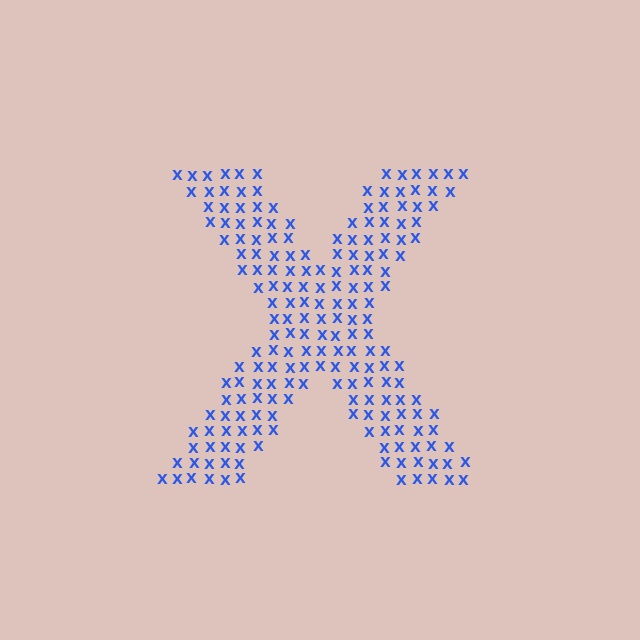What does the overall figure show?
The overall figure shows the letter X.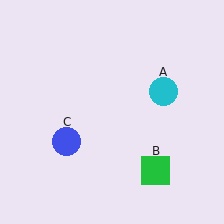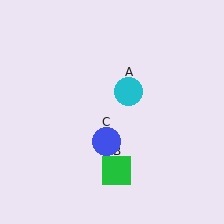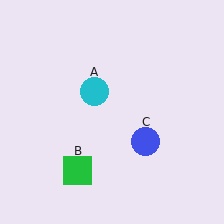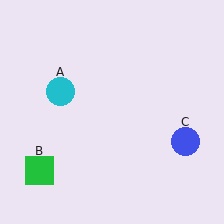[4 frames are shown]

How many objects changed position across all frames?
3 objects changed position: cyan circle (object A), green square (object B), blue circle (object C).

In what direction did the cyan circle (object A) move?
The cyan circle (object A) moved left.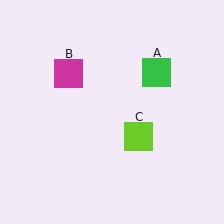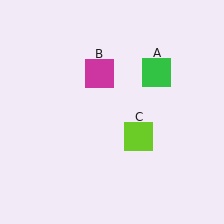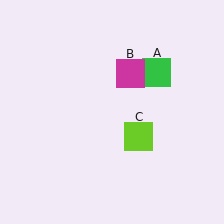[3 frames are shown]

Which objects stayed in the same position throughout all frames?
Green square (object A) and lime square (object C) remained stationary.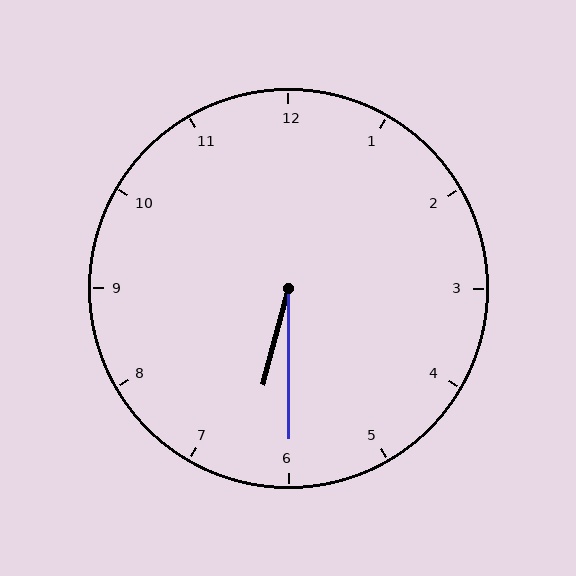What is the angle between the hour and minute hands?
Approximately 15 degrees.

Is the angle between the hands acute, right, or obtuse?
It is acute.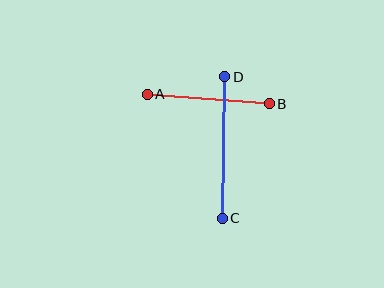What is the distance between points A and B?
The distance is approximately 123 pixels.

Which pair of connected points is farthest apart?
Points C and D are farthest apart.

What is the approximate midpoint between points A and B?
The midpoint is at approximately (208, 99) pixels.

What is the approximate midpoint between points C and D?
The midpoint is at approximately (224, 148) pixels.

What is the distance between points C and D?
The distance is approximately 141 pixels.